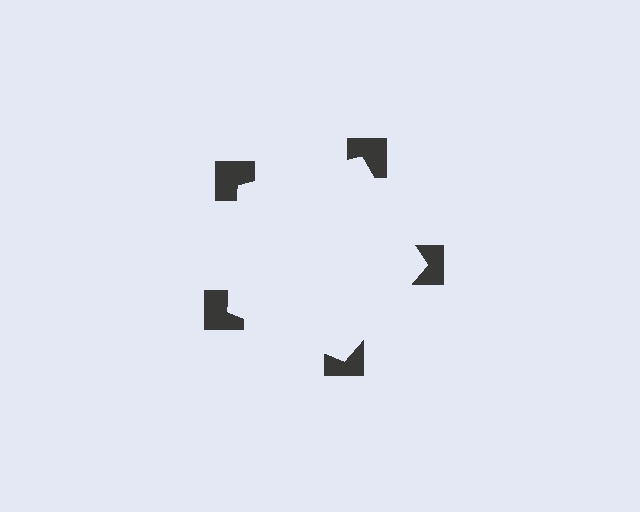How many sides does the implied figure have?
5 sides.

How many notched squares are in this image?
There are 5 — one at each vertex of the illusory pentagon.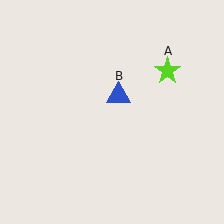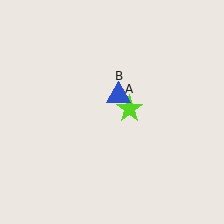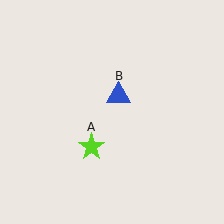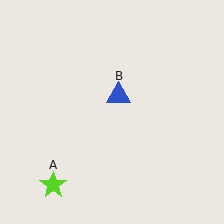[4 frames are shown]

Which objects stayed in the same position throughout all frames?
Blue triangle (object B) remained stationary.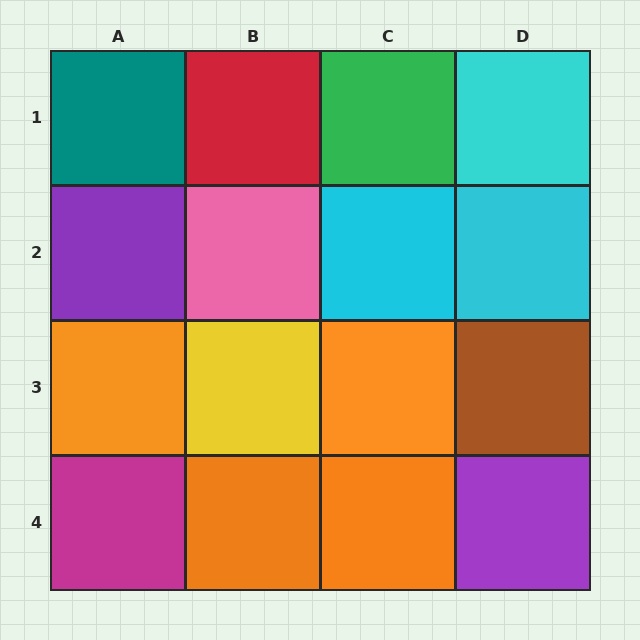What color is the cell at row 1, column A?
Teal.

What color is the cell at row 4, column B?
Orange.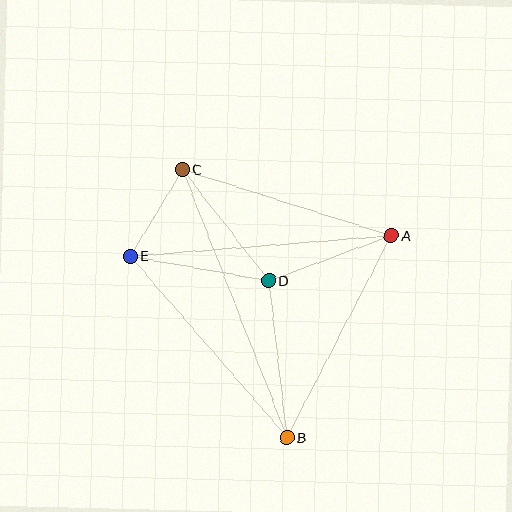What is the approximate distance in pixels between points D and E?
The distance between D and E is approximately 141 pixels.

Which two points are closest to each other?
Points C and E are closest to each other.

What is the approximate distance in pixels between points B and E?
The distance between B and E is approximately 240 pixels.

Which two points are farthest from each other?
Points B and C are farthest from each other.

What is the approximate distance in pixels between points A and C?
The distance between A and C is approximately 219 pixels.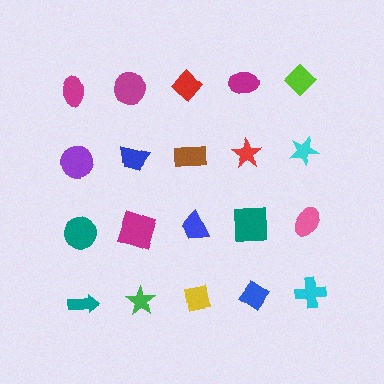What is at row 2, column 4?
A red star.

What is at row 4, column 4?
A blue diamond.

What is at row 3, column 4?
A teal square.